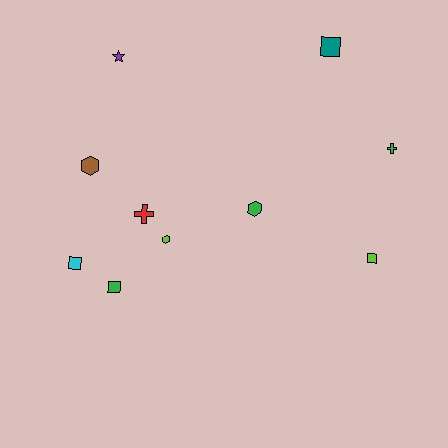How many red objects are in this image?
There is 1 red object.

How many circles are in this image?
There are no circles.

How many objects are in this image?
There are 10 objects.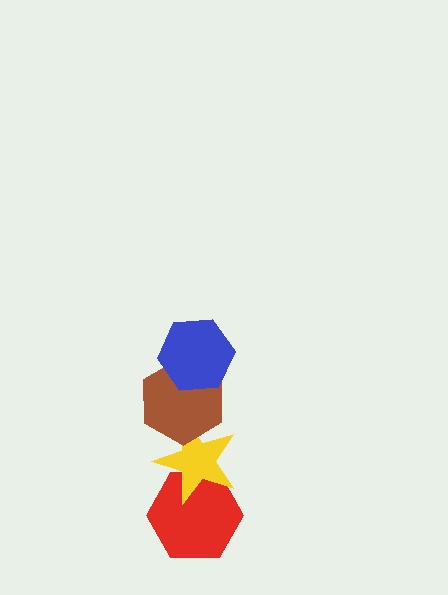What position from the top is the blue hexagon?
The blue hexagon is 1st from the top.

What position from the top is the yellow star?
The yellow star is 3rd from the top.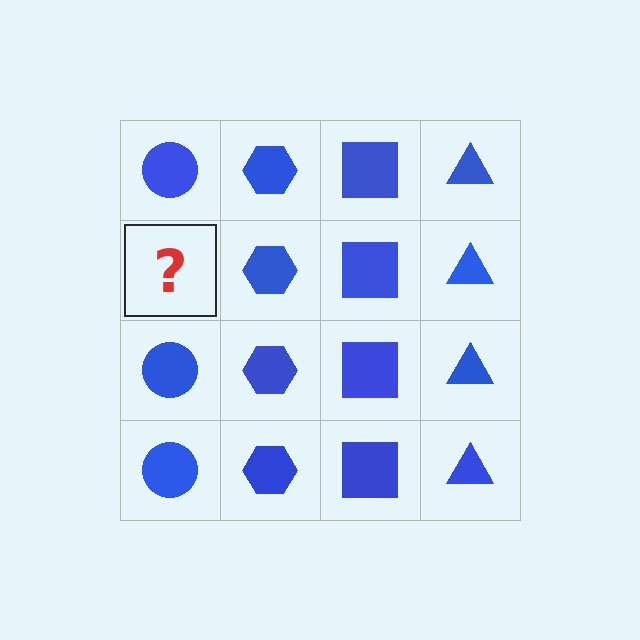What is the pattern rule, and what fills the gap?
The rule is that each column has a consistent shape. The gap should be filled with a blue circle.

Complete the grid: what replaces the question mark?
The question mark should be replaced with a blue circle.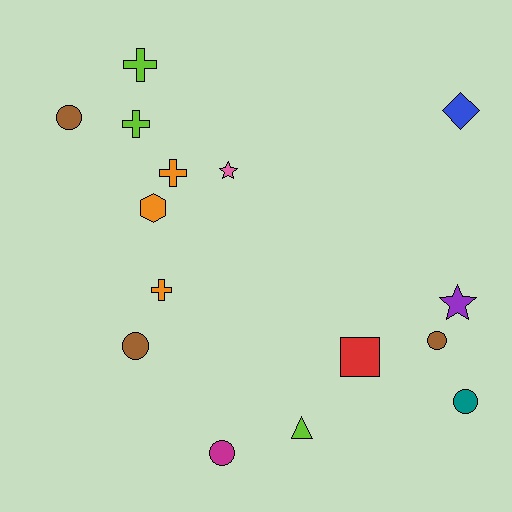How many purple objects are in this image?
There is 1 purple object.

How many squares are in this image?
There is 1 square.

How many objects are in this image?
There are 15 objects.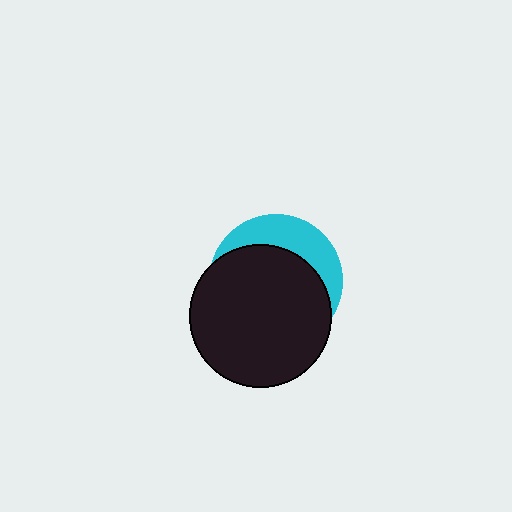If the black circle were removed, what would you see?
You would see the complete cyan circle.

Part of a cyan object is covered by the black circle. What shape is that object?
It is a circle.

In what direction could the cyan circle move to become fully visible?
The cyan circle could move up. That would shift it out from behind the black circle entirely.